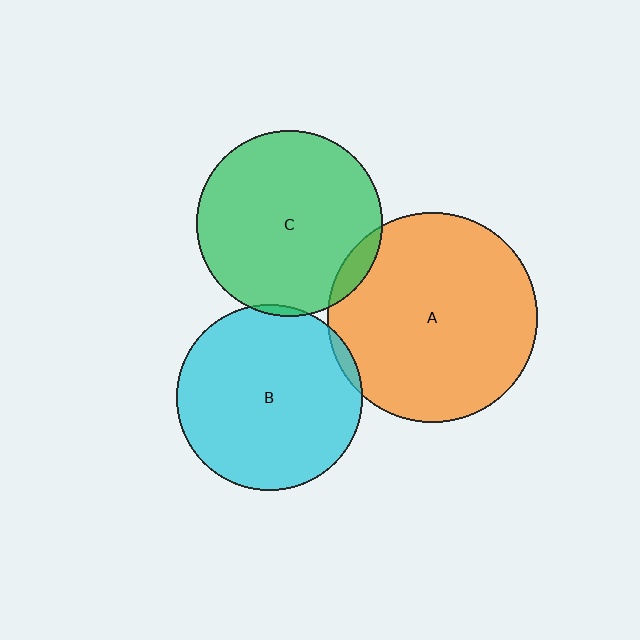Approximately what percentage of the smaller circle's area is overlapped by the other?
Approximately 5%.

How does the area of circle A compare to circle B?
Approximately 1.3 times.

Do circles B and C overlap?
Yes.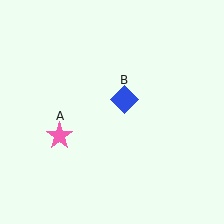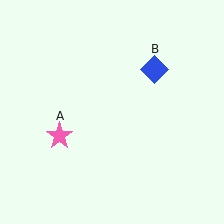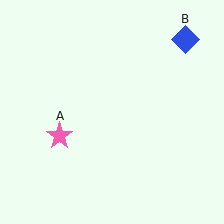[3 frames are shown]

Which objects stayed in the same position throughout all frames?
Pink star (object A) remained stationary.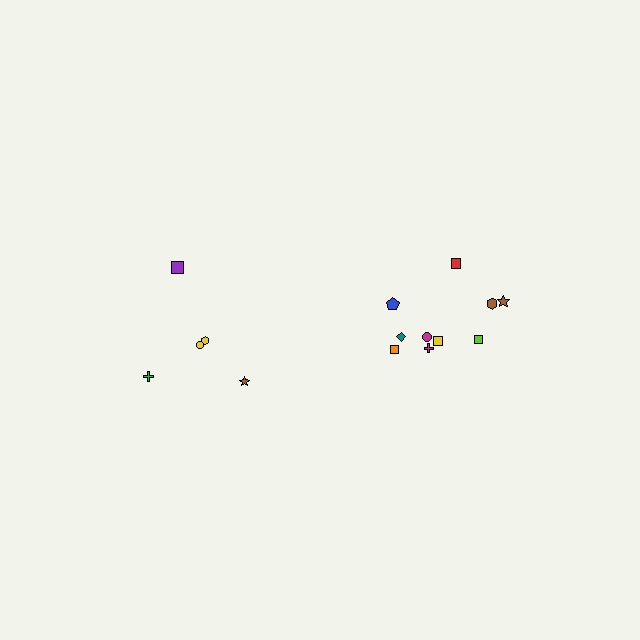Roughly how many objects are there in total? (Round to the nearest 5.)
Roughly 15 objects in total.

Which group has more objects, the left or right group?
The right group.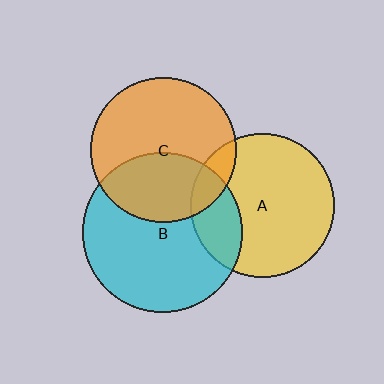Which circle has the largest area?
Circle B (cyan).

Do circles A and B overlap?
Yes.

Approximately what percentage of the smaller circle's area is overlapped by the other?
Approximately 25%.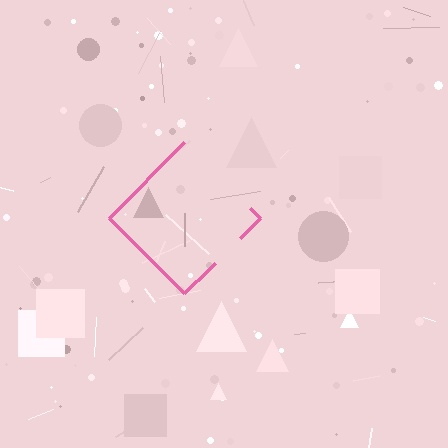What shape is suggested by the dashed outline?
The dashed outline suggests a diamond.